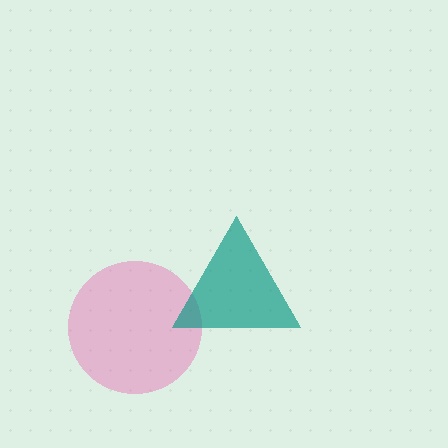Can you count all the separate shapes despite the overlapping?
Yes, there are 2 separate shapes.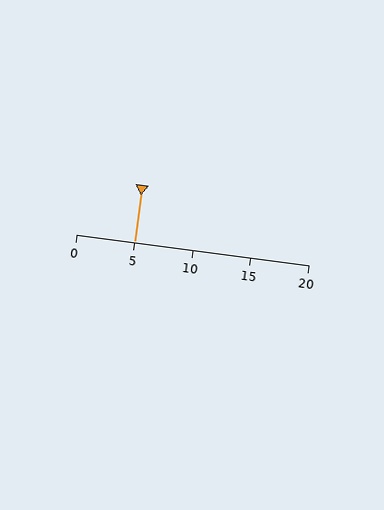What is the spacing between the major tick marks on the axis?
The major ticks are spaced 5 apart.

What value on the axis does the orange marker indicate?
The marker indicates approximately 5.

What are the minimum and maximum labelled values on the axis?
The axis runs from 0 to 20.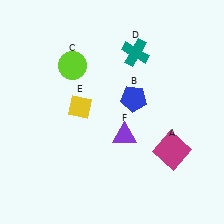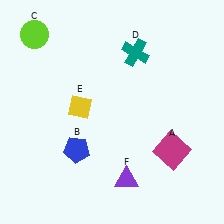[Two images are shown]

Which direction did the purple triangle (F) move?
The purple triangle (F) moved down.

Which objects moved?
The objects that moved are: the blue pentagon (B), the lime circle (C), the purple triangle (F).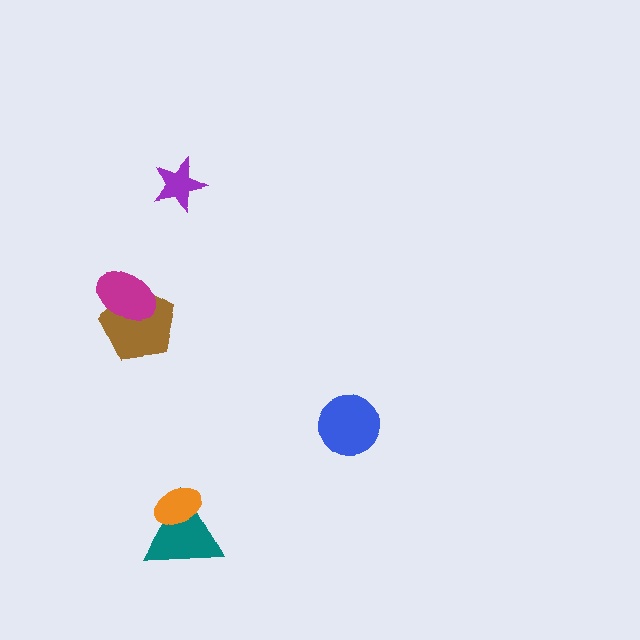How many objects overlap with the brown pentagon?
1 object overlaps with the brown pentagon.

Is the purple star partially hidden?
No, no other shape covers it.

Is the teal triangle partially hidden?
Yes, it is partially covered by another shape.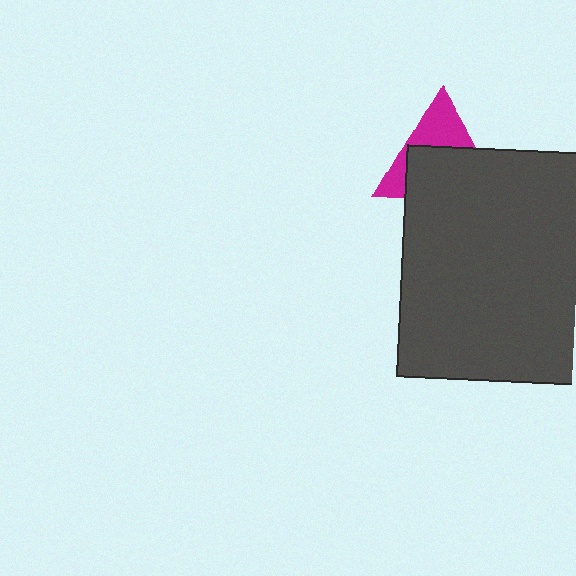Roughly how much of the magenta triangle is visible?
A small part of it is visible (roughly 41%).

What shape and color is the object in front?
The object in front is a dark gray rectangle.